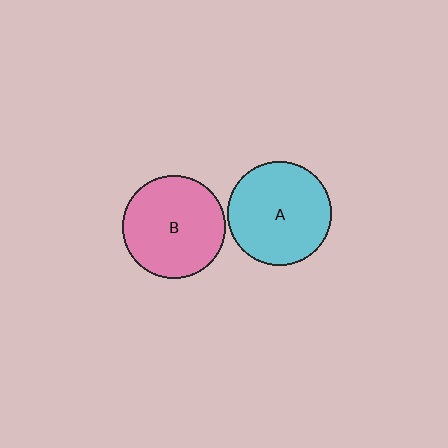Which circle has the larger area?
Circle A (cyan).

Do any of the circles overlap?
No, none of the circles overlap.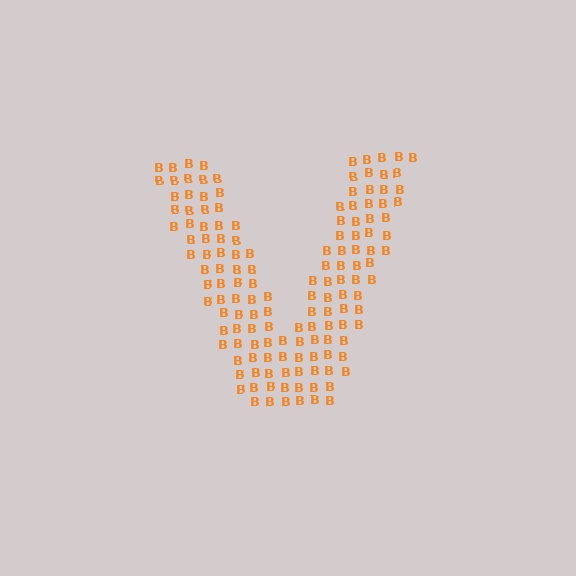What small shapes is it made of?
It is made of small letter B's.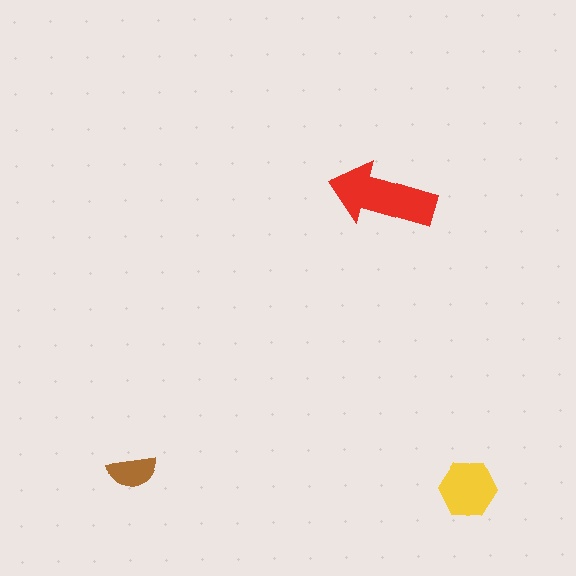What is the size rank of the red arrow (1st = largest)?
1st.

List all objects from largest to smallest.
The red arrow, the yellow hexagon, the brown semicircle.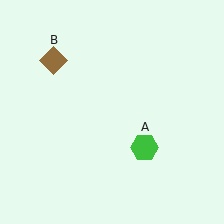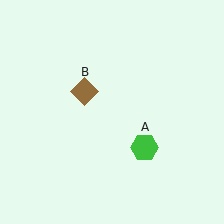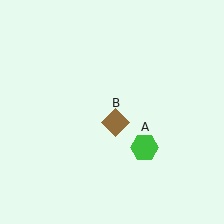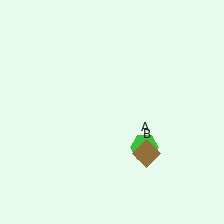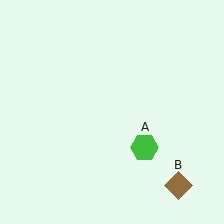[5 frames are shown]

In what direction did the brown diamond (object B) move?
The brown diamond (object B) moved down and to the right.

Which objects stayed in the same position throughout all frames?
Green hexagon (object A) remained stationary.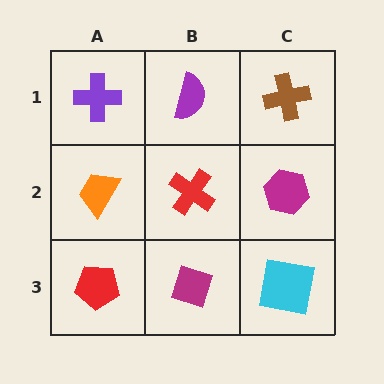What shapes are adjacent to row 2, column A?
A purple cross (row 1, column A), a red pentagon (row 3, column A), a red cross (row 2, column B).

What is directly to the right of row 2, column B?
A magenta hexagon.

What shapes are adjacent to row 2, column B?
A purple semicircle (row 1, column B), a magenta diamond (row 3, column B), an orange trapezoid (row 2, column A), a magenta hexagon (row 2, column C).